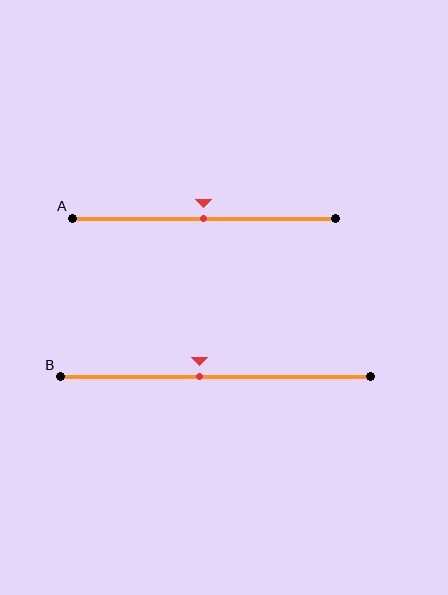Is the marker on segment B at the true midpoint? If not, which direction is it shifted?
No, the marker on segment B is shifted to the left by about 5% of the segment length.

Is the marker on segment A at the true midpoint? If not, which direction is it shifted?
Yes, the marker on segment A is at the true midpoint.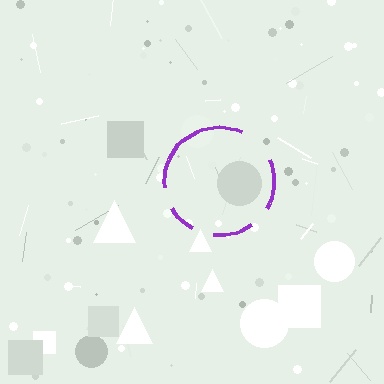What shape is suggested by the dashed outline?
The dashed outline suggests a circle.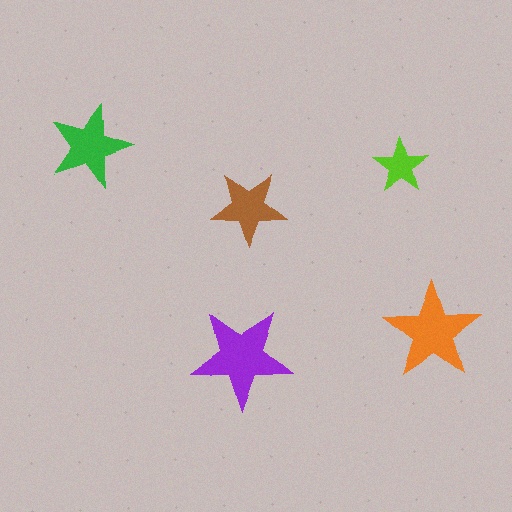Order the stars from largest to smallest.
the purple one, the orange one, the green one, the brown one, the lime one.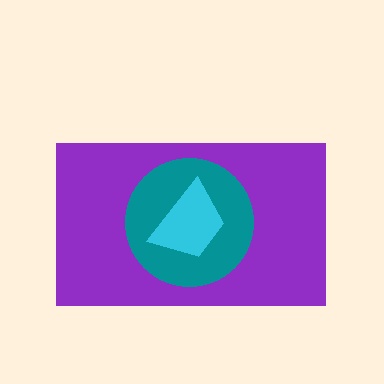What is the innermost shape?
The cyan trapezoid.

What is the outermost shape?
The purple rectangle.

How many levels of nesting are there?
3.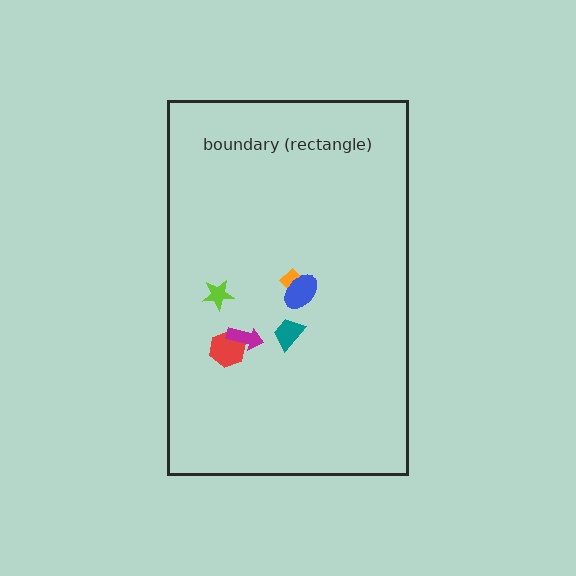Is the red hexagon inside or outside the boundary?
Inside.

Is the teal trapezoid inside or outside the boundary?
Inside.